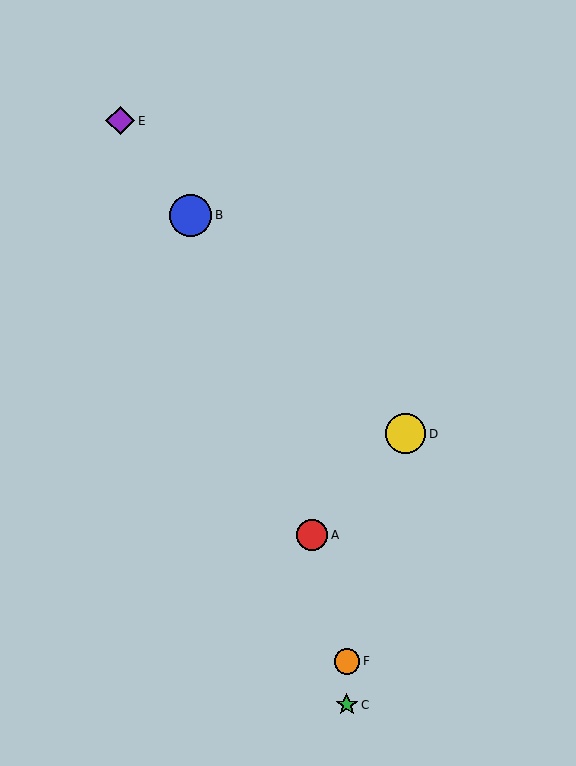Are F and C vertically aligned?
Yes, both are at x≈347.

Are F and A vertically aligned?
No, F is at x≈347 and A is at x≈312.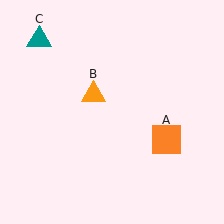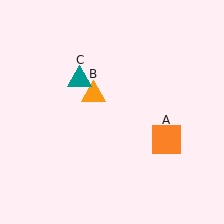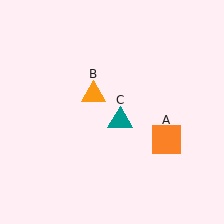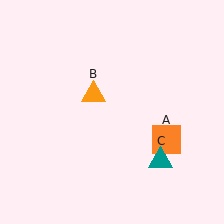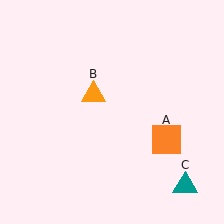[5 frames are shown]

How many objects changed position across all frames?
1 object changed position: teal triangle (object C).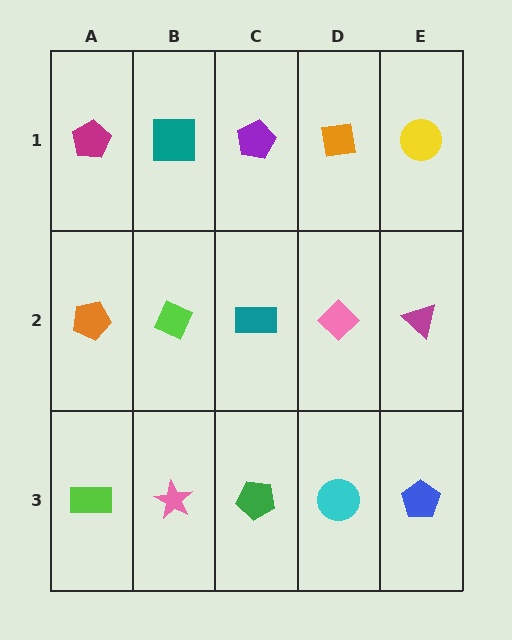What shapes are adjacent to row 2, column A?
A magenta pentagon (row 1, column A), a lime rectangle (row 3, column A), a lime diamond (row 2, column B).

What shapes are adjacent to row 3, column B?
A lime diamond (row 2, column B), a lime rectangle (row 3, column A), a green pentagon (row 3, column C).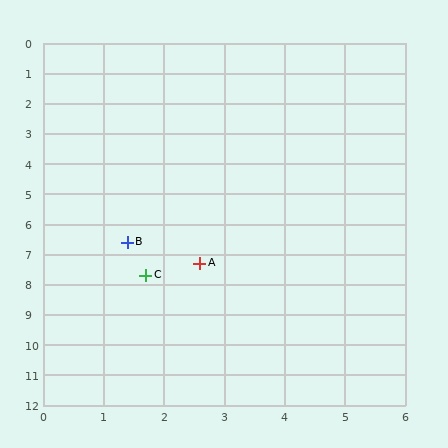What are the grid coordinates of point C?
Point C is at approximately (1.7, 7.7).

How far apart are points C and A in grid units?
Points C and A are about 1.0 grid units apart.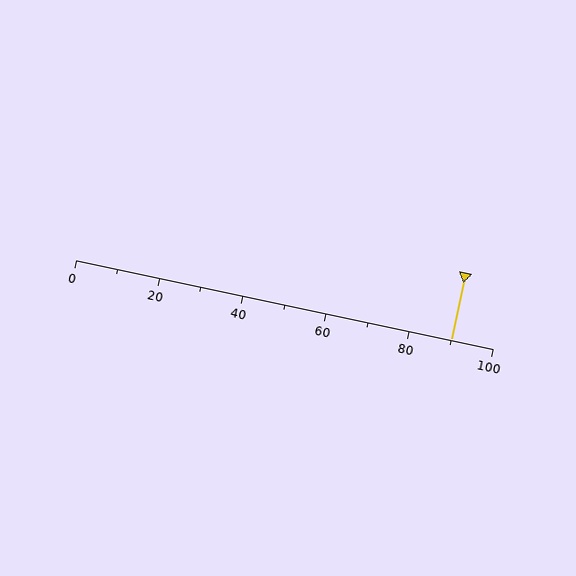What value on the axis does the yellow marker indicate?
The marker indicates approximately 90.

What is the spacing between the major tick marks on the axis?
The major ticks are spaced 20 apart.